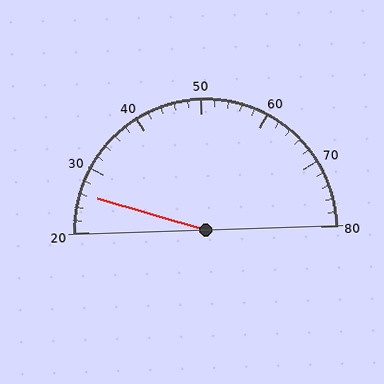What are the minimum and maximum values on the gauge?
The gauge ranges from 20 to 80.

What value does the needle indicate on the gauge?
The needle indicates approximately 26.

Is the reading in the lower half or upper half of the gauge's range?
The reading is in the lower half of the range (20 to 80).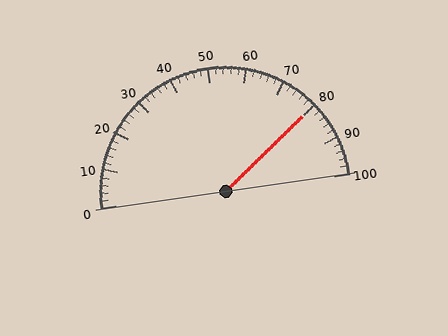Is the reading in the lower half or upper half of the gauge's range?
The reading is in the upper half of the range (0 to 100).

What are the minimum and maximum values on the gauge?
The gauge ranges from 0 to 100.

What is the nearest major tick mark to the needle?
The nearest major tick mark is 80.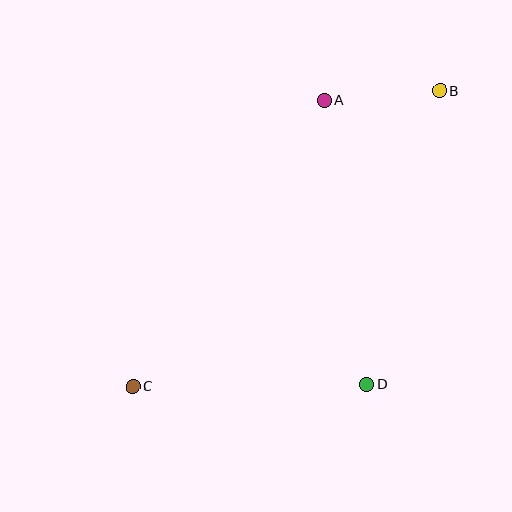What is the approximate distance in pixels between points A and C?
The distance between A and C is approximately 344 pixels.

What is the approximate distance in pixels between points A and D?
The distance between A and D is approximately 287 pixels.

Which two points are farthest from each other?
Points B and C are farthest from each other.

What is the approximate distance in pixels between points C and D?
The distance between C and D is approximately 234 pixels.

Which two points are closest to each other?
Points A and B are closest to each other.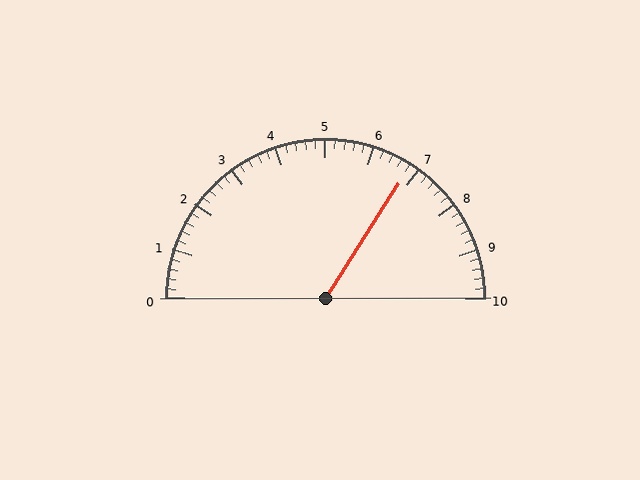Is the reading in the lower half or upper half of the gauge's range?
The reading is in the upper half of the range (0 to 10).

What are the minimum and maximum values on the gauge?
The gauge ranges from 0 to 10.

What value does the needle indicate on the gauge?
The needle indicates approximately 6.8.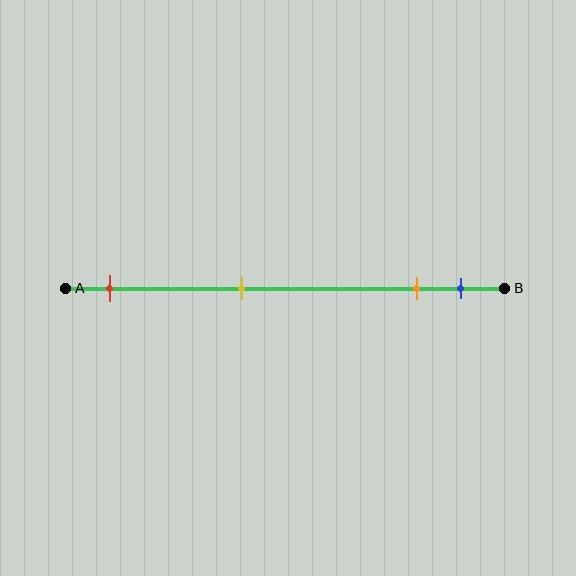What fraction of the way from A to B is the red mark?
The red mark is approximately 10% (0.1) of the way from A to B.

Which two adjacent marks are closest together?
The orange and blue marks are the closest adjacent pair.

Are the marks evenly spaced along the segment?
No, the marks are not evenly spaced.